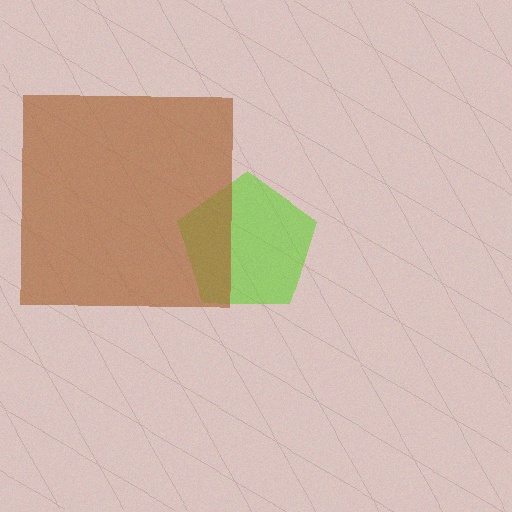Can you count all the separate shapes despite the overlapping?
Yes, there are 2 separate shapes.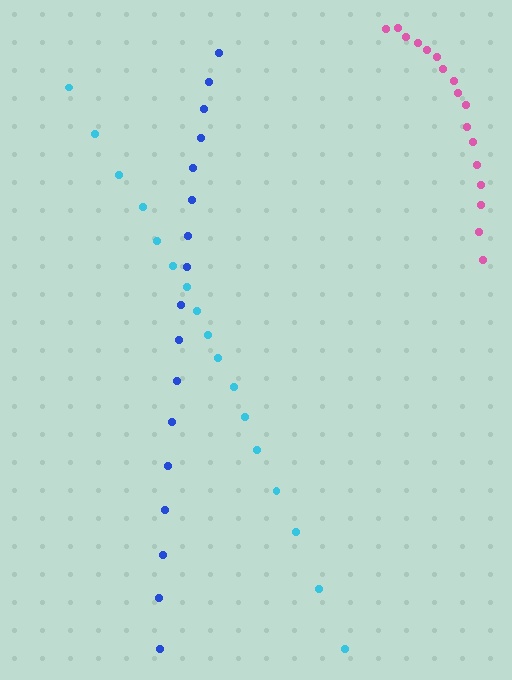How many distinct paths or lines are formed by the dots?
There are 3 distinct paths.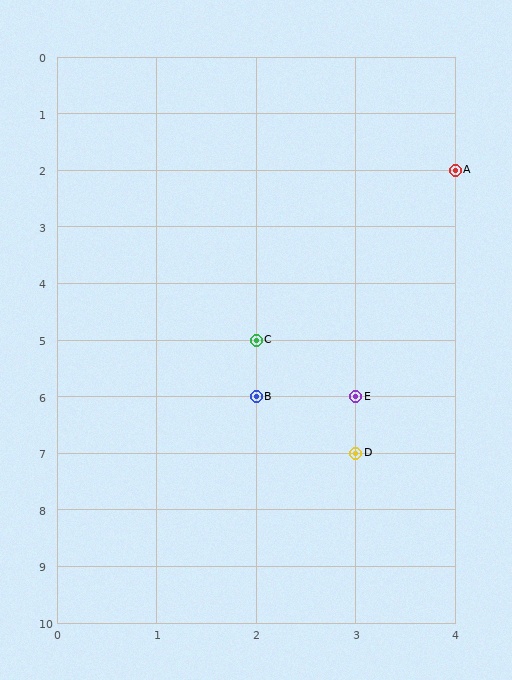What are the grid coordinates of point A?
Point A is at grid coordinates (4, 2).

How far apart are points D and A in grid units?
Points D and A are 1 column and 5 rows apart (about 5.1 grid units diagonally).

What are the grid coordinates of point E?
Point E is at grid coordinates (3, 6).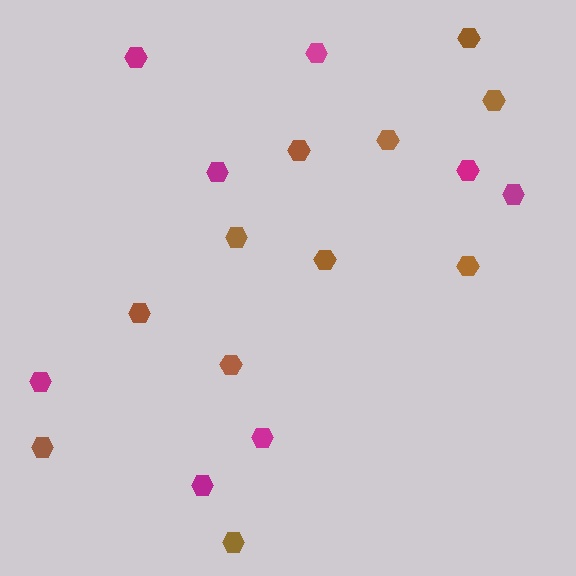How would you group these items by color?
There are 2 groups: one group of magenta hexagons (8) and one group of brown hexagons (11).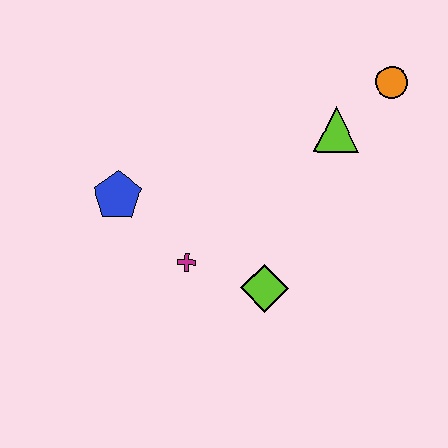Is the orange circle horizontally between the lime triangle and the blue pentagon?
No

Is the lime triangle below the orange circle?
Yes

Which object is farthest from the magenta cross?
The orange circle is farthest from the magenta cross.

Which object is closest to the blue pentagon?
The magenta cross is closest to the blue pentagon.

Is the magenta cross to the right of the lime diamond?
No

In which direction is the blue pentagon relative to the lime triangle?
The blue pentagon is to the left of the lime triangle.